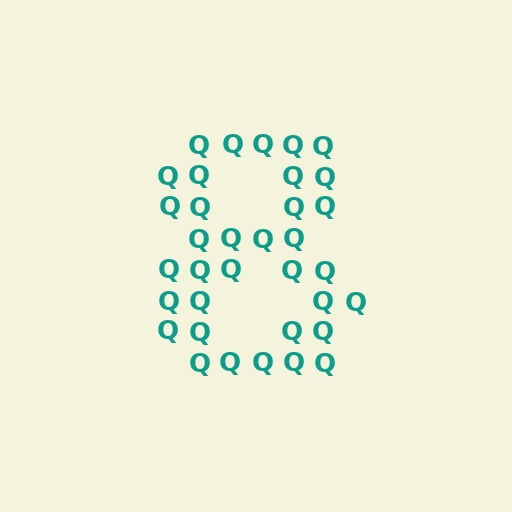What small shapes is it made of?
It is made of small letter Q's.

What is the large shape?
The large shape is the digit 8.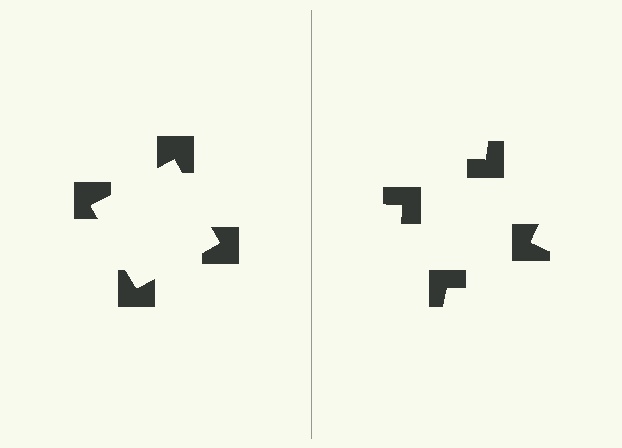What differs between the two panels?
The notched squares are positioned identically on both sides; only the wedge orientations differ. On the left they align to a square; on the right they are misaligned.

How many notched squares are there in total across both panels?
8 — 4 on each side.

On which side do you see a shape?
An illusory square appears on the left side. On the right side the wedge cuts are rotated, so no coherent shape forms.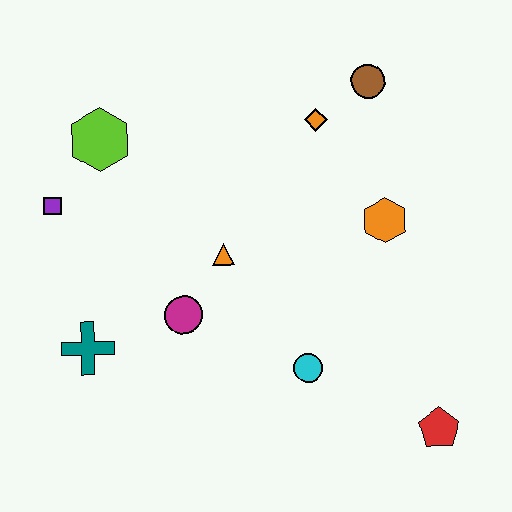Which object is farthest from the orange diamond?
The red pentagon is farthest from the orange diamond.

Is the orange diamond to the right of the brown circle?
No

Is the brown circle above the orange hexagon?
Yes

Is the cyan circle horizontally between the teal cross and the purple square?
No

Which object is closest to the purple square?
The lime hexagon is closest to the purple square.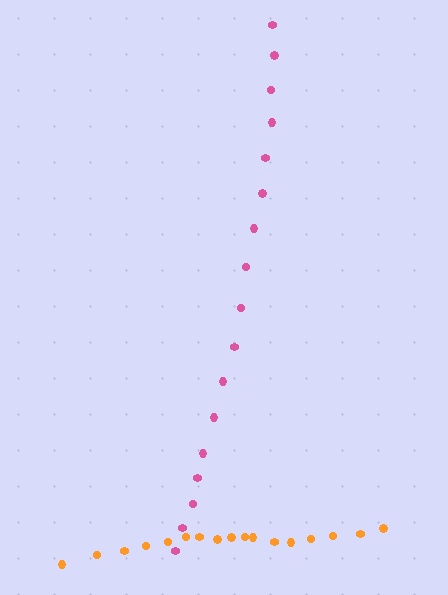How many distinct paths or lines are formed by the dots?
There are 2 distinct paths.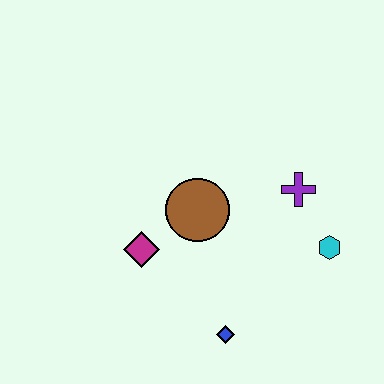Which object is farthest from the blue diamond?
The purple cross is farthest from the blue diamond.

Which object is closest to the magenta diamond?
The brown circle is closest to the magenta diamond.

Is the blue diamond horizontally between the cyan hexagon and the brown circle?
Yes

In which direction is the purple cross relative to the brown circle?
The purple cross is to the right of the brown circle.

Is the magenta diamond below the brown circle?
Yes